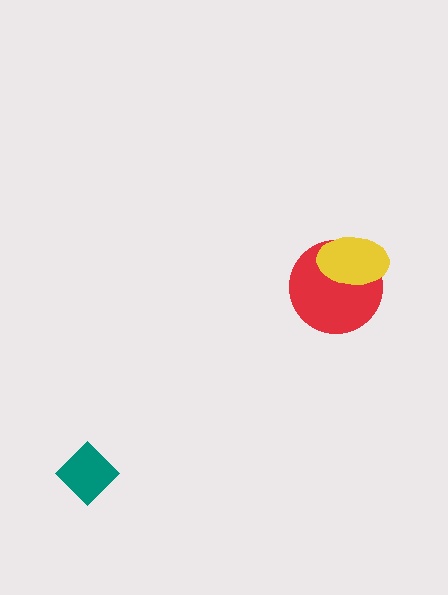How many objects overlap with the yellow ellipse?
1 object overlaps with the yellow ellipse.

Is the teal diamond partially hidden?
No, no other shape covers it.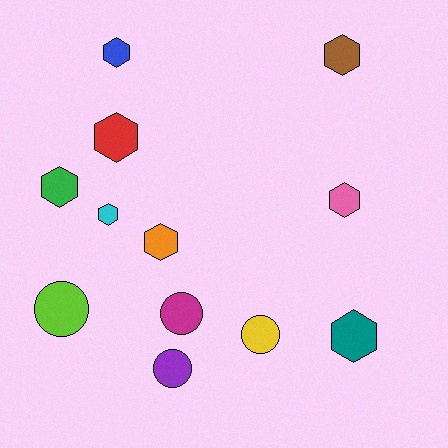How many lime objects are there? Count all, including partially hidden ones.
There is 1 lime object.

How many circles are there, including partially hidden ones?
There are 4 circles.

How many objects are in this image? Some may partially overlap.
There are 12 objects.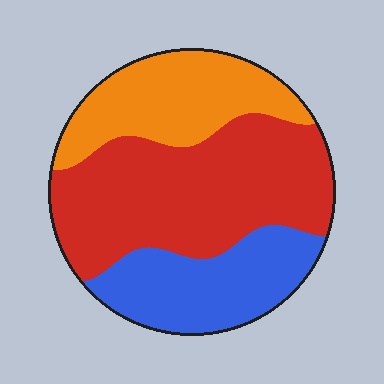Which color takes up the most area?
Red, at roughly 50%.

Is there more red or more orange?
Red.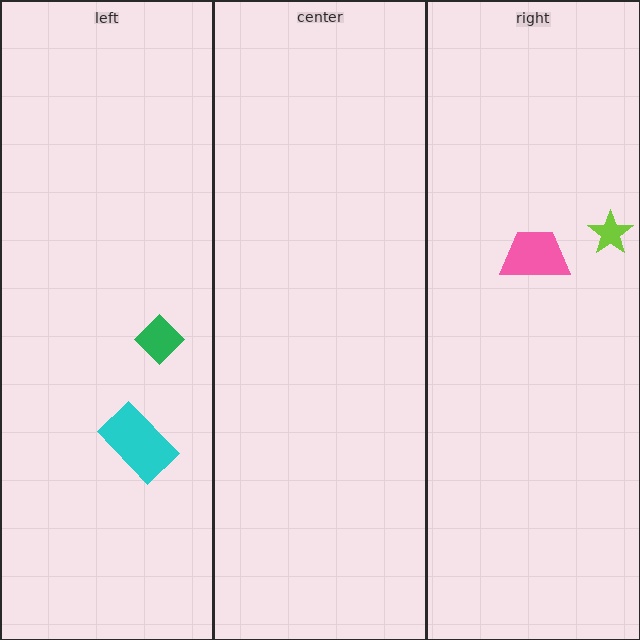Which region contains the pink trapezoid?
The right region.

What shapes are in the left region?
The green diamond, the cyan rectangle.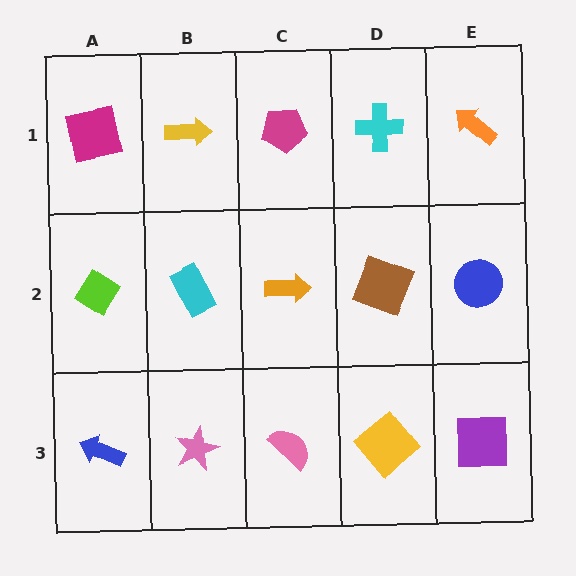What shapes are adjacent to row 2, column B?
A yellow arrow (row 1, column B), a pink star (row 3, column B), a lime diamond (row 2, column A), an orange arrow (row 2, column C).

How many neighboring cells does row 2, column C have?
4.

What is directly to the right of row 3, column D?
A purple square.